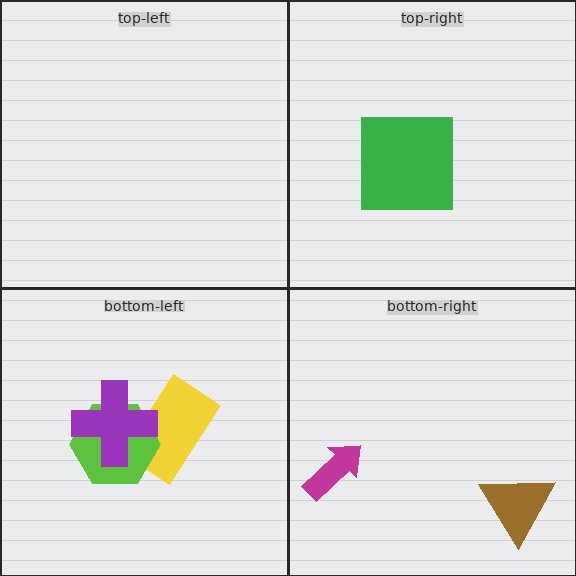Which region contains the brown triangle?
The bottom-right region.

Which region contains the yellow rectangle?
The bottom-left region.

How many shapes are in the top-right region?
1.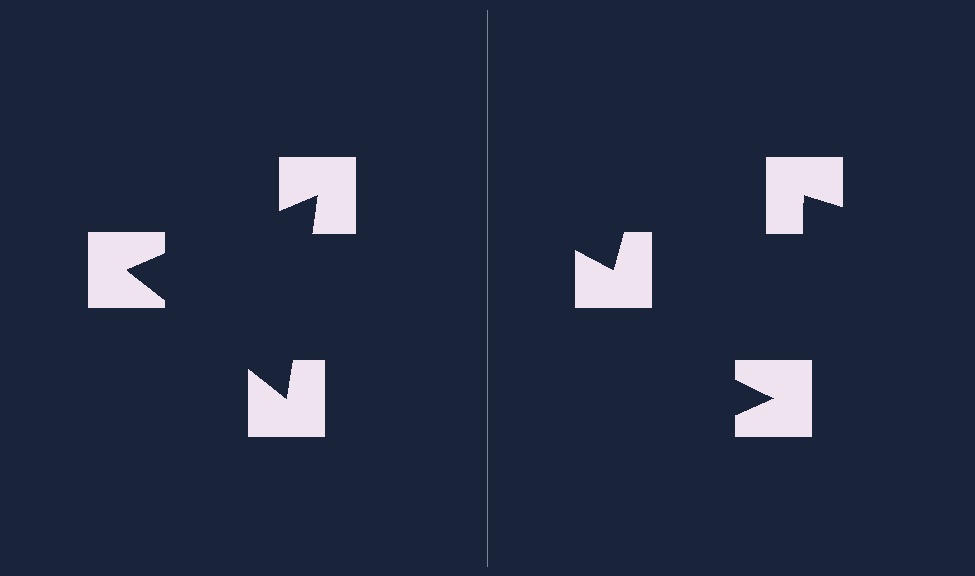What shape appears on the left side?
An illusory triangle.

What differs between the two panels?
The notched squares are positioned identically on both sides; only the wedge orientations differ. On the left they align to a triangle; on the right they are misaligned.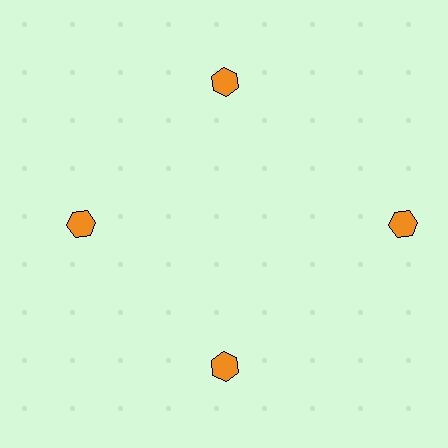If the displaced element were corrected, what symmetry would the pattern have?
It would have 4-fold rotational symmetry — the pattern would map onto itself every 90 degrees.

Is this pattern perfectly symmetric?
No. The 4 orange hexagons are arranged in a ring, but one element near the 3 o'clock position is pushed outward from the center, breaking the 4-fold rotational symmetry.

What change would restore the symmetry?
The symmetry would be restored by moving it inward, back onto the ring so that all 4 hexagons sit at equal angles and equal distance from the center.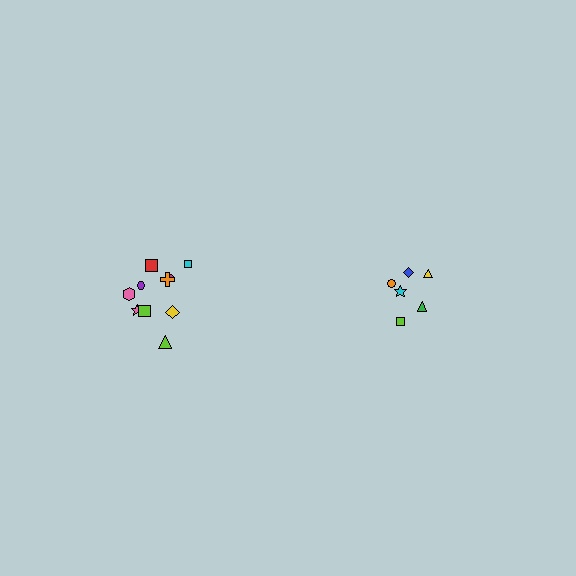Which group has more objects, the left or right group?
The left group.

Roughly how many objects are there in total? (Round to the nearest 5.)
Roughly 15 objects in total.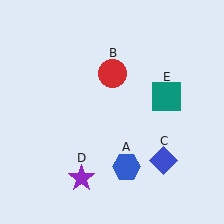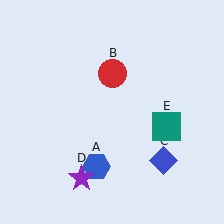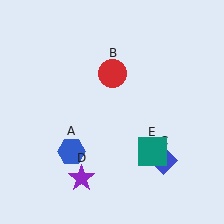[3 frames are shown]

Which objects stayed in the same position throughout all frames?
Red circle (object B) and blue diamond (object C) and purple star (object D) remained stationary.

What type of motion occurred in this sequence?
The blue hexagon (object A), teal square (object E) rotated clockwise around the center of the scene.